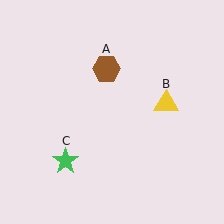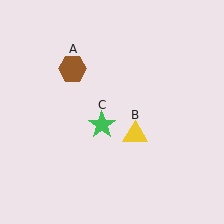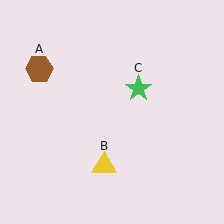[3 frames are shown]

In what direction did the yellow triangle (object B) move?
The yellow triangle (object B) moved down and to the left.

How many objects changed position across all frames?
3 objects changed position: brown hexagon (object A), yellow triangle (object B), green star (object C).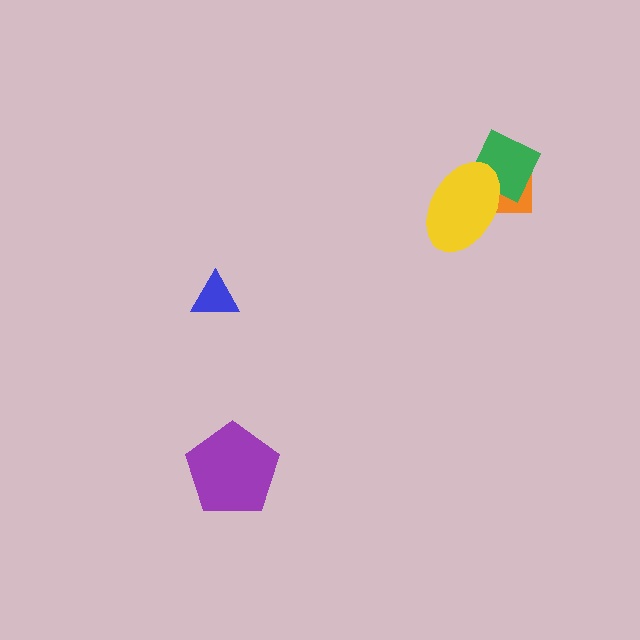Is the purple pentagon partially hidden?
No, no other shape covers it.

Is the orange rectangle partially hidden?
Yes, it is partially covered by another shape.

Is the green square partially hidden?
Yes, it is partially covered by another shape.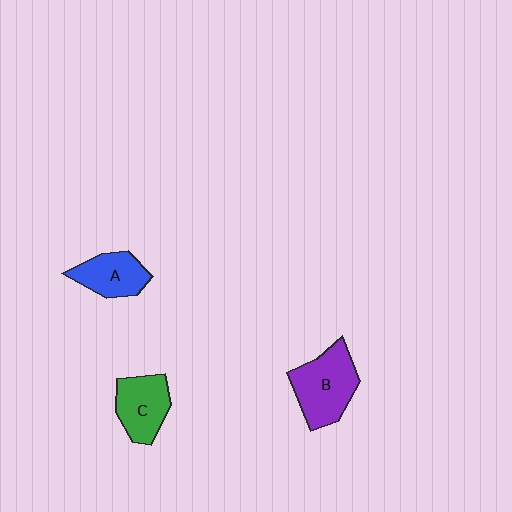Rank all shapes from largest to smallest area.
From largest to smallest: B (purple), C (green), A (blue).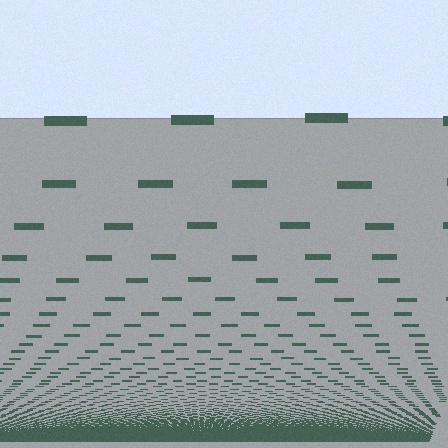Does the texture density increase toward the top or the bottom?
Density increases toward the bottom.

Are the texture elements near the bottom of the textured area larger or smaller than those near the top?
Smaller. The gradient is inverted — elements near the bottom are smaller and denser.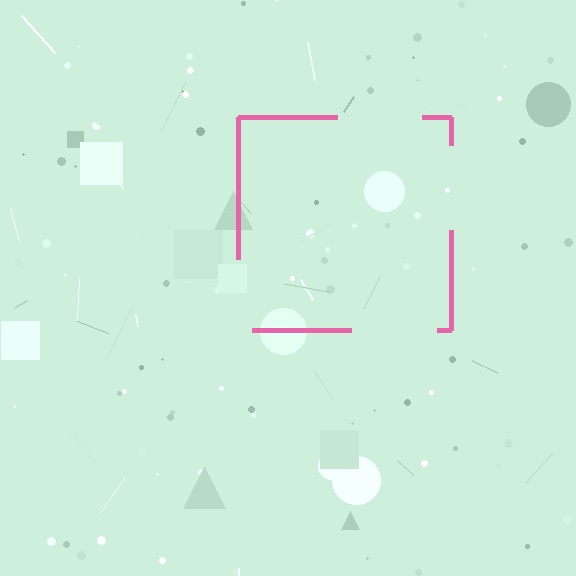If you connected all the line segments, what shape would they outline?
They would outline a square.